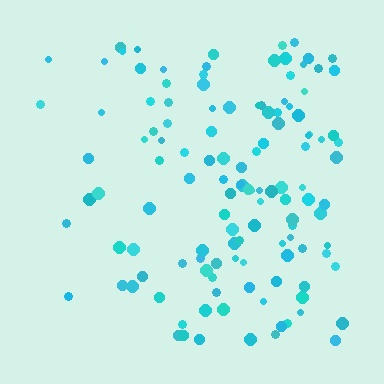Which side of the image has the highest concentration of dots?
The right.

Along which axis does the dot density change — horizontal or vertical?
Horizontal.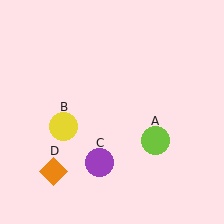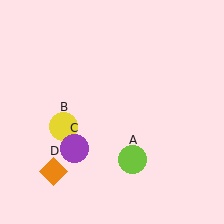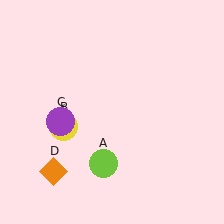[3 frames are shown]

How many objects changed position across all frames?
2 objects changed position: lime circle (object A), purple circle (object C).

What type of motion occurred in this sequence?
The lime circle (object A), purple circle (object C) rotated clockwise around the center of the scene.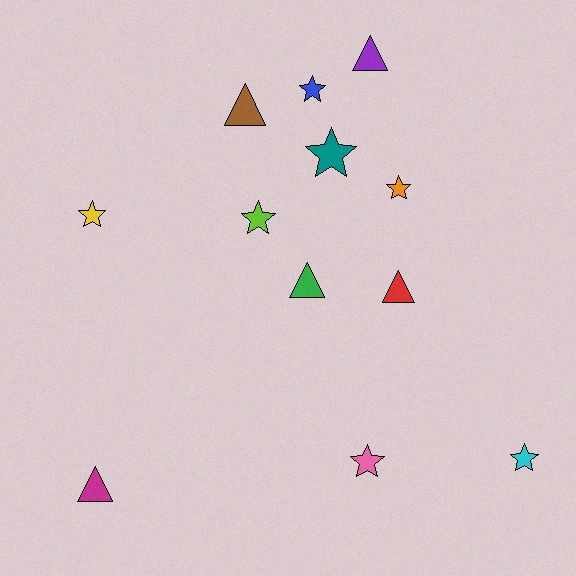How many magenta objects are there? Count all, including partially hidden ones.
There is 1 magenta object.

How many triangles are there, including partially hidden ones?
There are 5 triangles.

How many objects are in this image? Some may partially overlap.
There are 12 objects.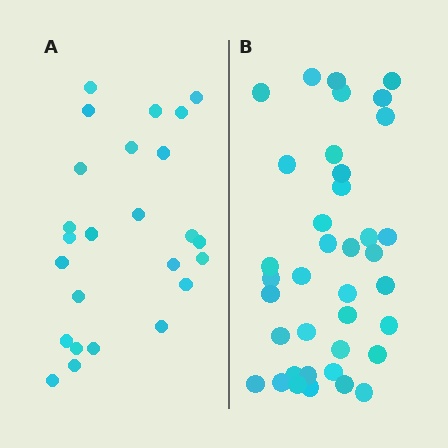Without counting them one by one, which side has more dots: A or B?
Region B (the right region) has more dots.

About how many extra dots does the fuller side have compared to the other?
Region B has approximately 15 more dots than region A.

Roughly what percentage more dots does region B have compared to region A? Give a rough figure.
About 50% more.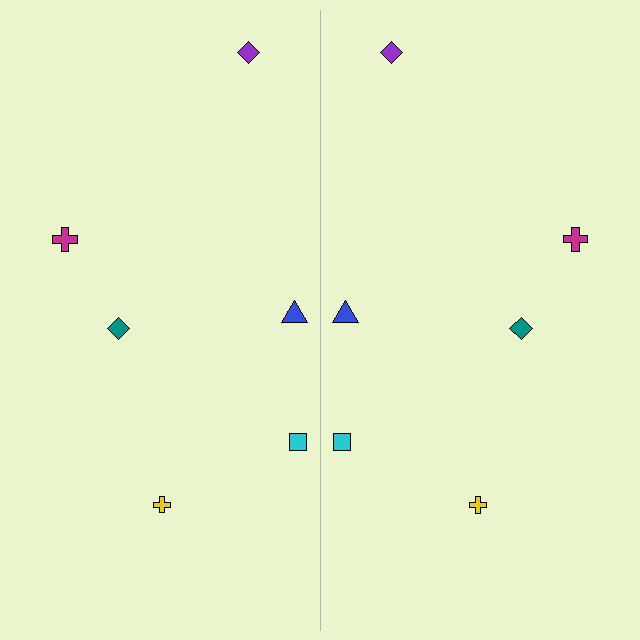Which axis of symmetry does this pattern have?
The pattern has a vertical axis of symmetry running through the center of the image.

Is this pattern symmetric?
Yes, this pattern has bilateral (reflection) symmetry.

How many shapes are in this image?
There are 12 shapes in this image.